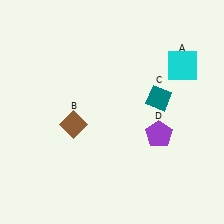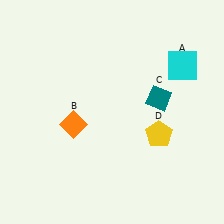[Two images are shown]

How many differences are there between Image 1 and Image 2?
There are 2 differences between the two images.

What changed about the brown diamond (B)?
In Image 1, B is brown. In Image 2, it changed to orange.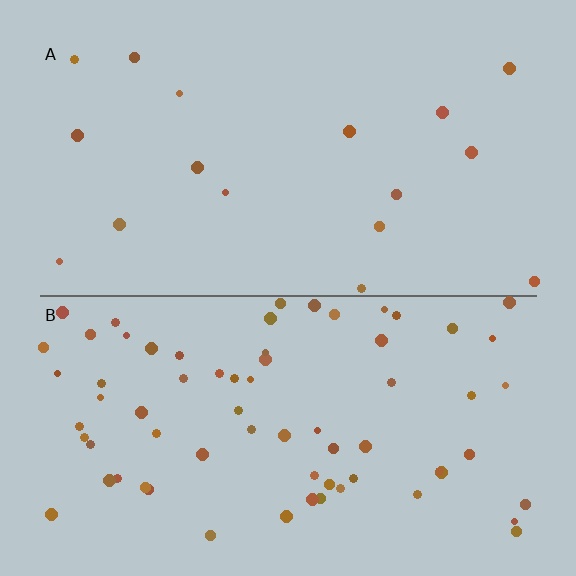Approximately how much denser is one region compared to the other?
Approximately 4.1× — region B over region A.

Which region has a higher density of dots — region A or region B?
B (the bottom).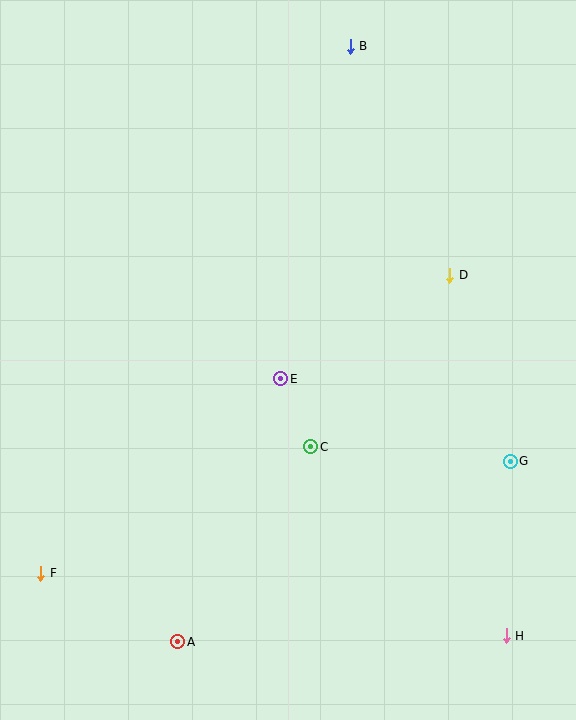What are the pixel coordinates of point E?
Point E is at (281, 379).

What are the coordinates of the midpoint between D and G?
The midpoint between D and G is at (480, 368).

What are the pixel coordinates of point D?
Point D is at (450, 275).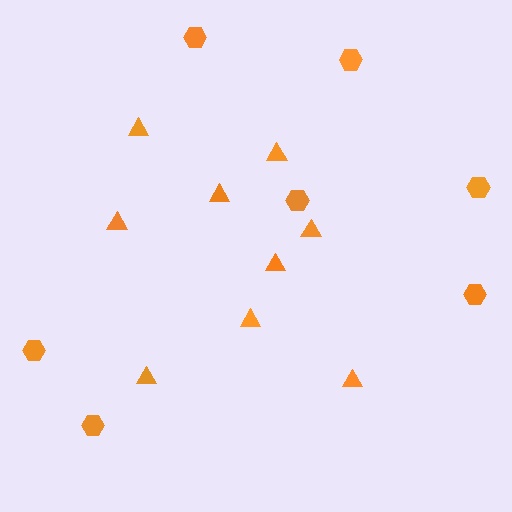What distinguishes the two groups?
There are 2 groups: one group of triangles (9) and one group of hexagons (7).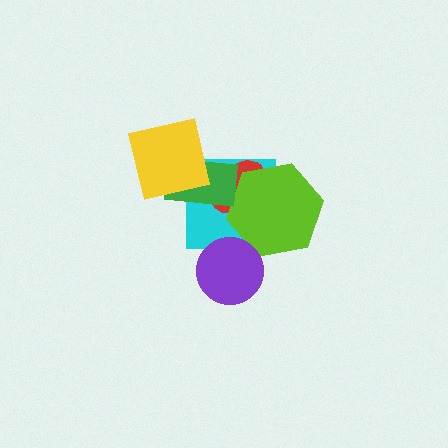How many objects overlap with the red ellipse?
3 objects overlap with the red ellipse.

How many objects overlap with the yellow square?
1 object overlaps with the yellow square.